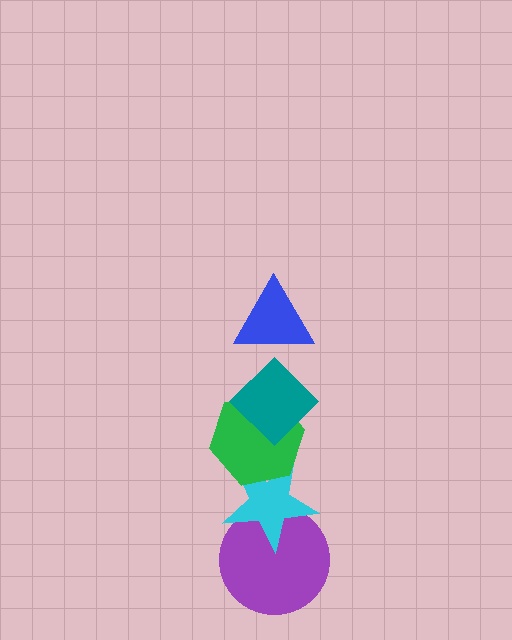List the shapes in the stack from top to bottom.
From top to bottom: the blue triangle, the teal diamond, the green hexagon, the cyan star, the purple circle.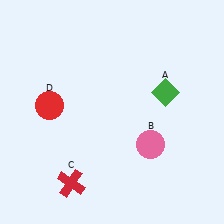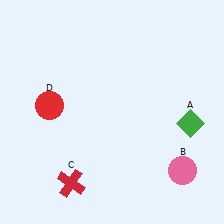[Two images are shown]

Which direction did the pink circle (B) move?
The pink circle (B) moved right.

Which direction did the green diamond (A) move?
The green diamond (A) moved down.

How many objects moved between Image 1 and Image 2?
2 objects moved between the two images.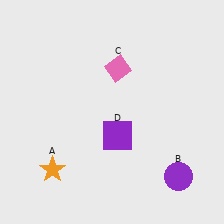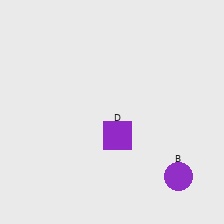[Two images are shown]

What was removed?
The pink diamond (C), the orange star (A) were removed in Image 2.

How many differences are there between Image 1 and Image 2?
There are 2 differences between the two images.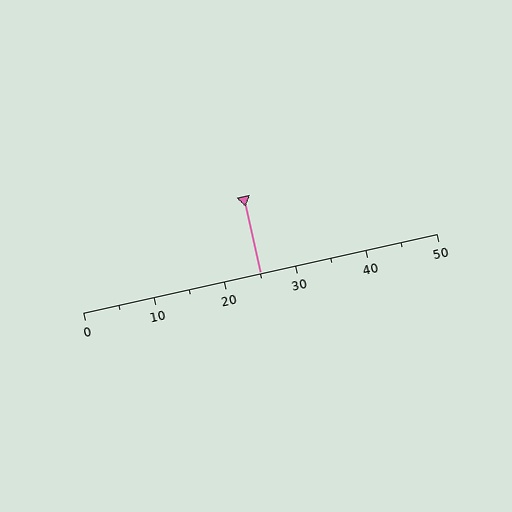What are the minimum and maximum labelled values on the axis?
The axis runs from 0 to 50.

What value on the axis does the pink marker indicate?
The marker indicates approximately 25.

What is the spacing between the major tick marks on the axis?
The major ticks are spaced 10 apart.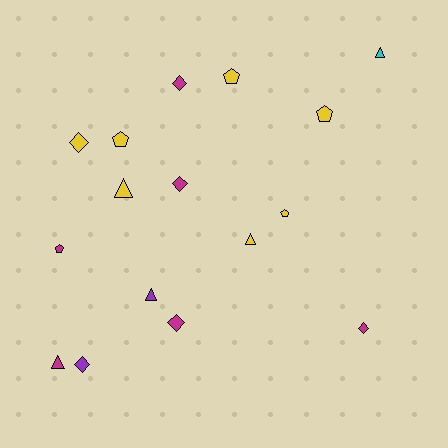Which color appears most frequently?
Yellow, with 7 objects.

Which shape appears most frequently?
Diamond, with 6 objects.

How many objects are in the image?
There are 16 objects.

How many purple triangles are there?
There is 1 purple triangle.